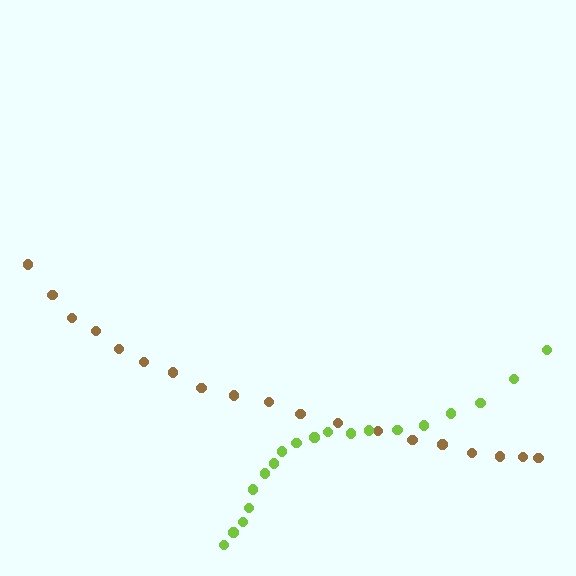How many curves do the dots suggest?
There are 2 distinct paths.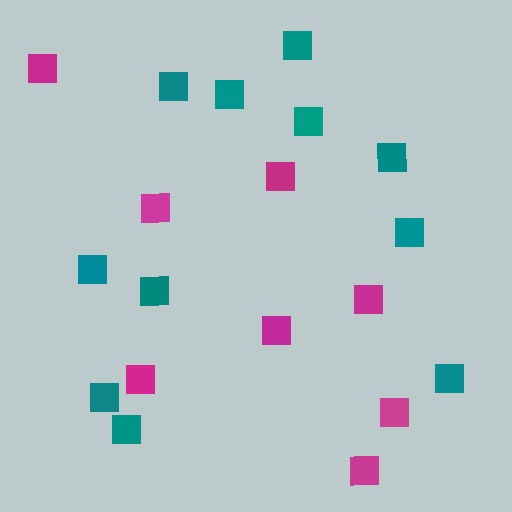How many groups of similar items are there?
There are 2 groups: one group of teal squares (11) and one group of magenta squares (8).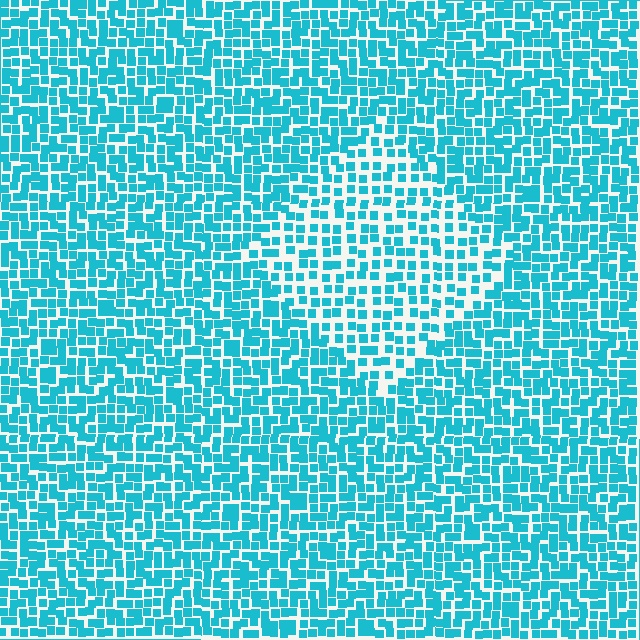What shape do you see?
I see a diamond.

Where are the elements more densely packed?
The elements are more densely packed outside the diamond boundary.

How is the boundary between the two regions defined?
The boundary is defined by a change in element density (approximately 1.6x ratio). All elements are the same color, size, and shape.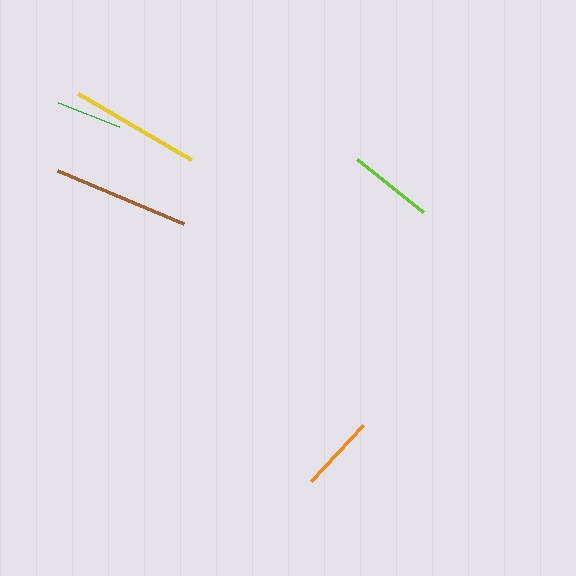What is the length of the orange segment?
The orange segment is approximately 77 pixels long.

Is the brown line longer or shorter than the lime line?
The brown line is longer than the lime line.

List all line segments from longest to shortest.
From longest to shortest: brown, yellow, lime, orange, green.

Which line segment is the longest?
The brown line is the longest at approximately 137 pixels.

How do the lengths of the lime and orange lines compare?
The lime and orange lines are approximately the same length.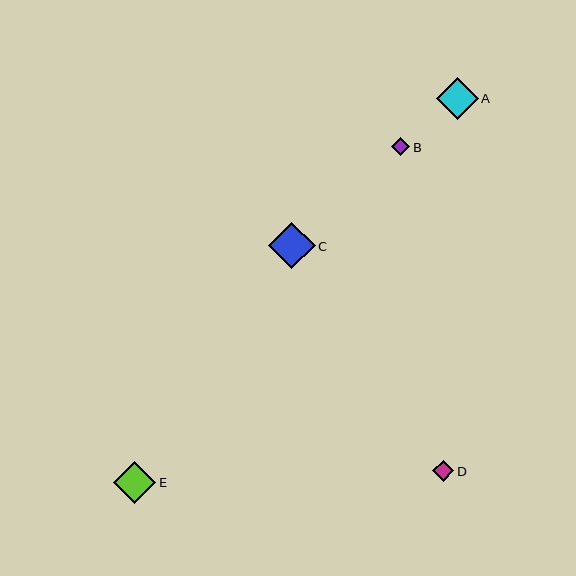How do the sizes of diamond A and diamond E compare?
Diamond A and diamond E are approximately the same size.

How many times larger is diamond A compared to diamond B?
Diamond A is approximately 2.3 times the size of diamond B.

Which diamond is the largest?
Diamond C is the largest with a size of approximately 47 pixels.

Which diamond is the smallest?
Diamond B is the smallest with a size of approximately 19 pixels.